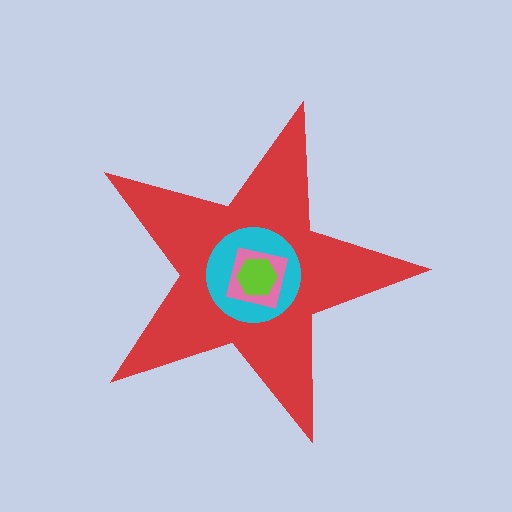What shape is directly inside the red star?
The cyan circle.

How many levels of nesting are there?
4.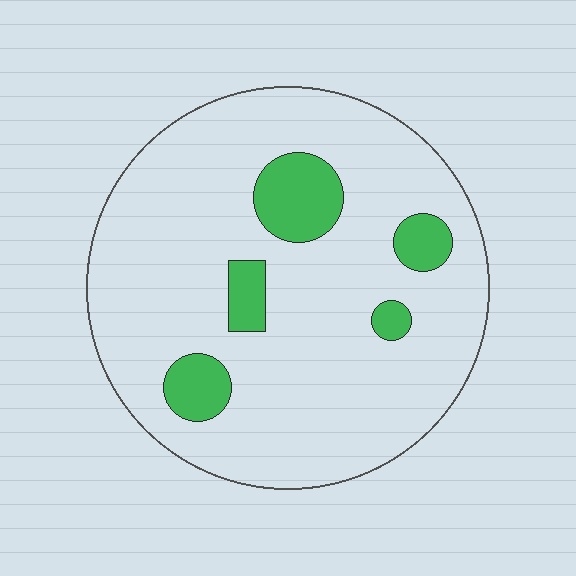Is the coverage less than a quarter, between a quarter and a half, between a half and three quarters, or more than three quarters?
Less than a quarter.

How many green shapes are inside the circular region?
5.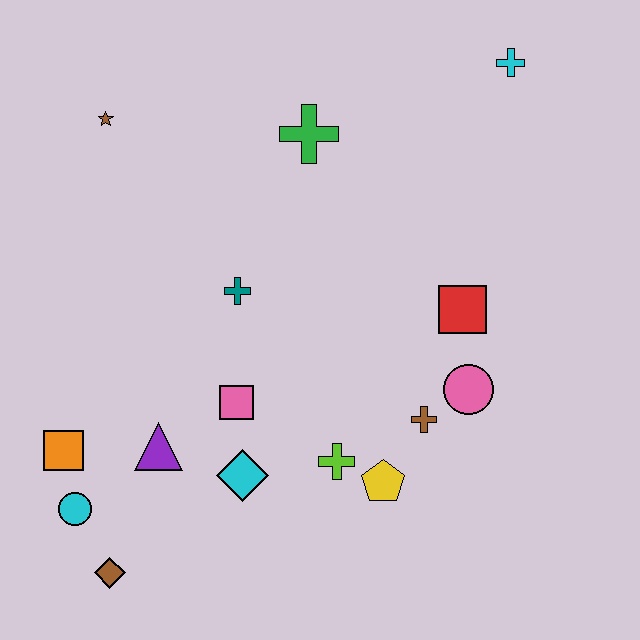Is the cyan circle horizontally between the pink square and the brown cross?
No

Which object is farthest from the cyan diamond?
The cyan cross is farthest from the cyan diamond.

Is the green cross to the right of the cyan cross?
No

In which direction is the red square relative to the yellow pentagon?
The red square is above the yellow pentagon.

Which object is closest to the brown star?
The green cross is closest to the brown star.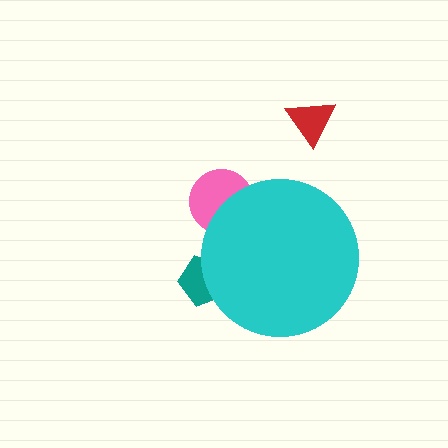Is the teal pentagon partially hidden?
Yes, the teal pentagon is partially hidden behind the cyan circle.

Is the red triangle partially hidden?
No, the red triangle is fully visible.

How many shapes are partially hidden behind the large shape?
2 shapes are partially hidden.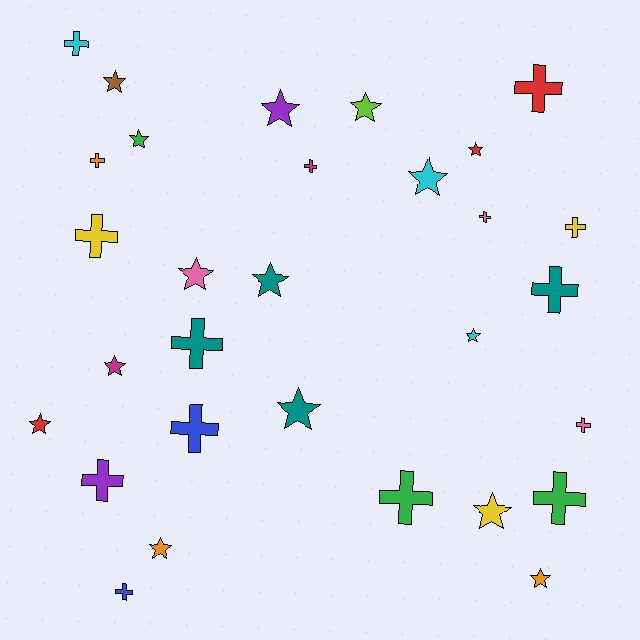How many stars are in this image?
There are 15 stars.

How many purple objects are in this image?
There are 2 purple objects.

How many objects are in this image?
There are 30 objects.